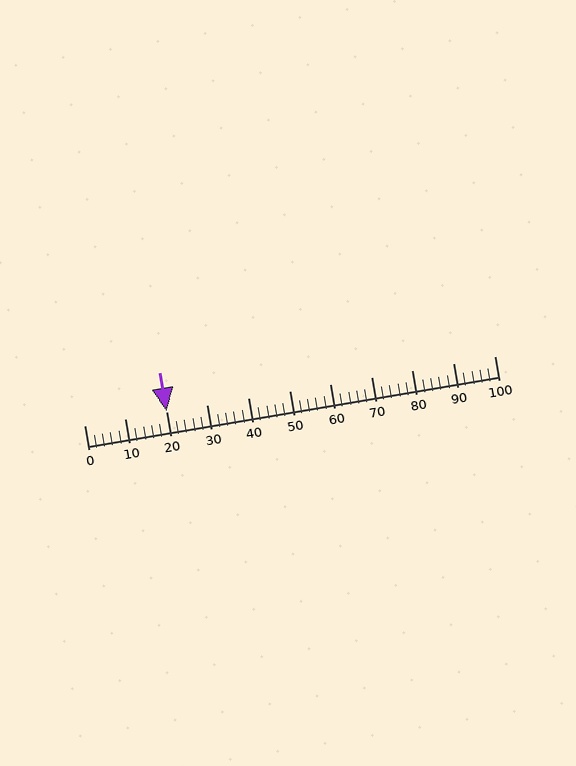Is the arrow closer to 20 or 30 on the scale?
The arrow is closer to 20.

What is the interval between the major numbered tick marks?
The major tick marks are spaced 10 units apart.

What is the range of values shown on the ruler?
The ruler shows values from 0 to 100.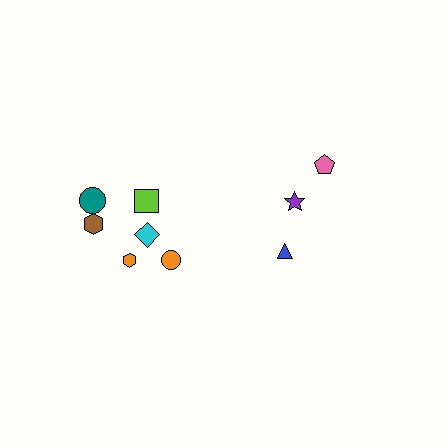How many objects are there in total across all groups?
There are 9 objects.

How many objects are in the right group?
There are 3 objects.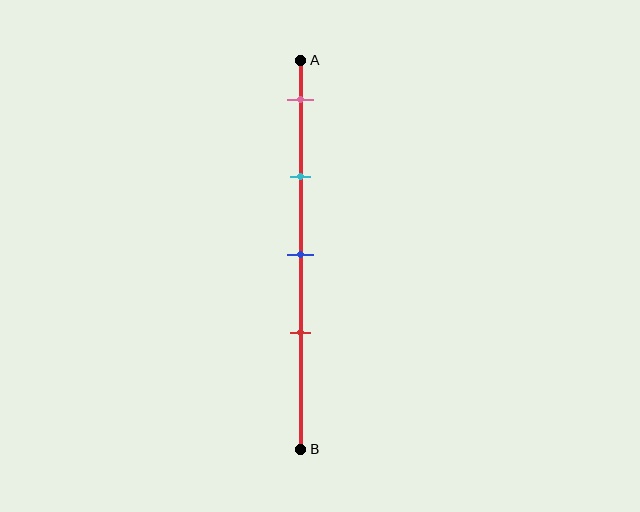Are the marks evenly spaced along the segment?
Yes, the marks are approximately evenly spaced.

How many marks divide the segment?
There are 4 marks dividing the segment.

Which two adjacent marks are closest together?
The blue and red marks are the closest adjacent pair.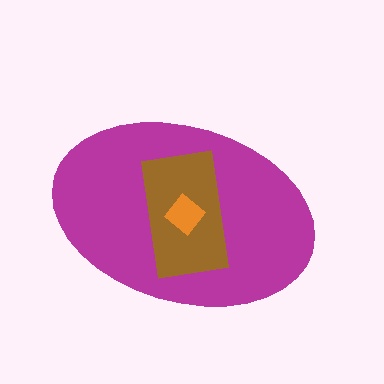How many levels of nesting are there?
3.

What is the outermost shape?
The magenta ellipse.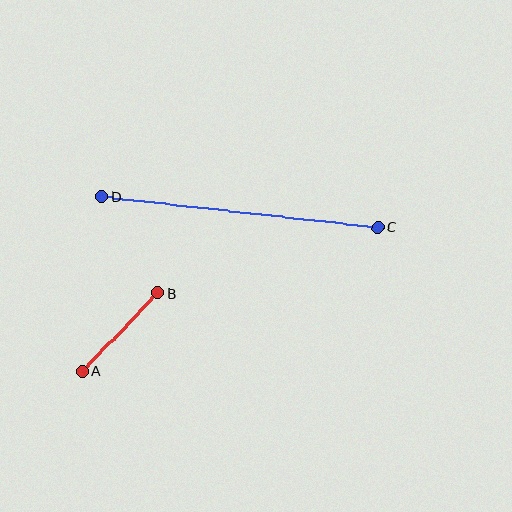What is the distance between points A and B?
The distance is approximately 109 pixels.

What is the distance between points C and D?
The distance is approximately 278 pixels.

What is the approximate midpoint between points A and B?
The midpoint is at approximately (120, 332) pixels.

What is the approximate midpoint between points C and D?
The midpoint is at approximately (240, 212) pixels.